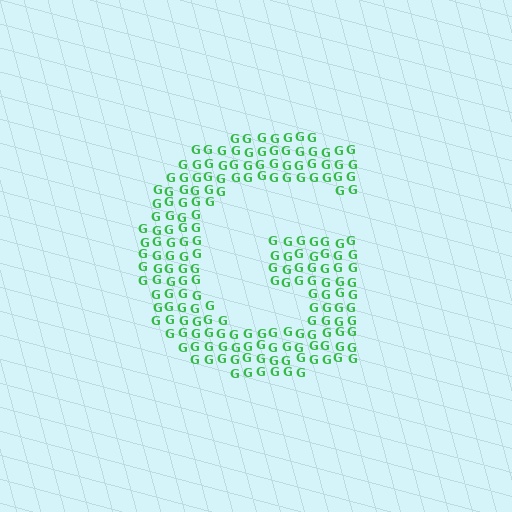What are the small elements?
The small elements are letter G's.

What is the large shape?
The large shape is the letter G.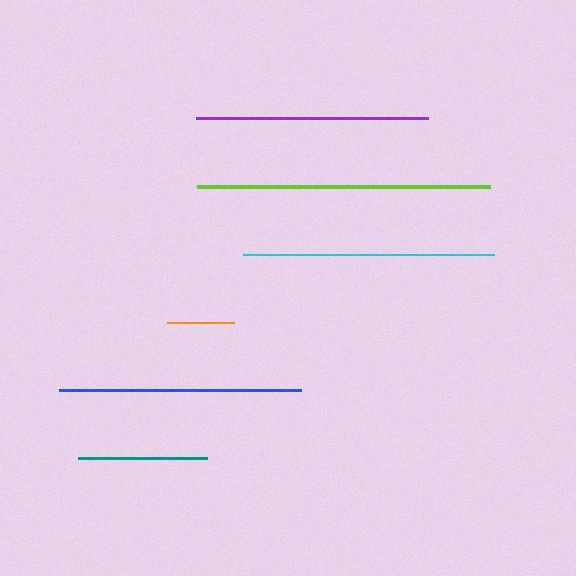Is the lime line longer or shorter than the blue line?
The lime line is longer than the blue line.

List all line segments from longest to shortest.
From longest to shortest: lime, cyan, blue, purple, teal, orange.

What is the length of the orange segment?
The orange segment is approximately 67 pixels long.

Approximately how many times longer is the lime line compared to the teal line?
The lime line is approximately 2.3 times the length of the teal line.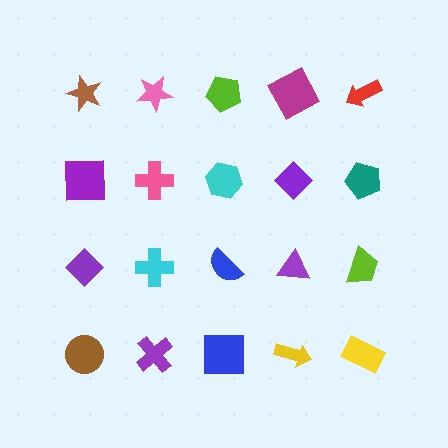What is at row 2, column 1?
A purple square.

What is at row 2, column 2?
A pink cross.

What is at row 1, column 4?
A magenta square.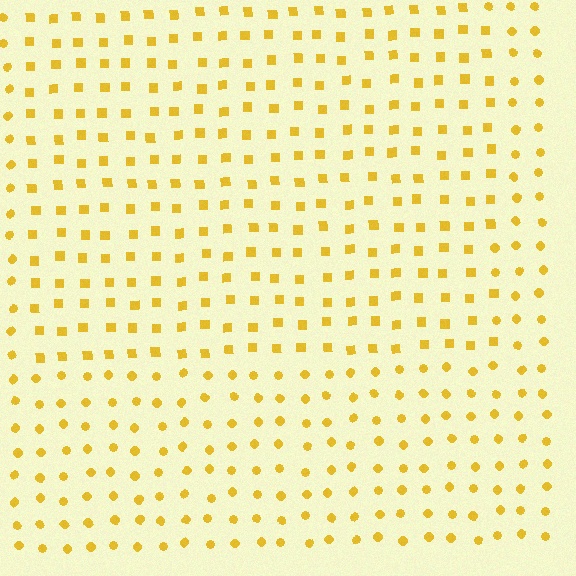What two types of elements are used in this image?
The image uses squares inside the rectangle region and circles outside it.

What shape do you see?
I see a rectangle.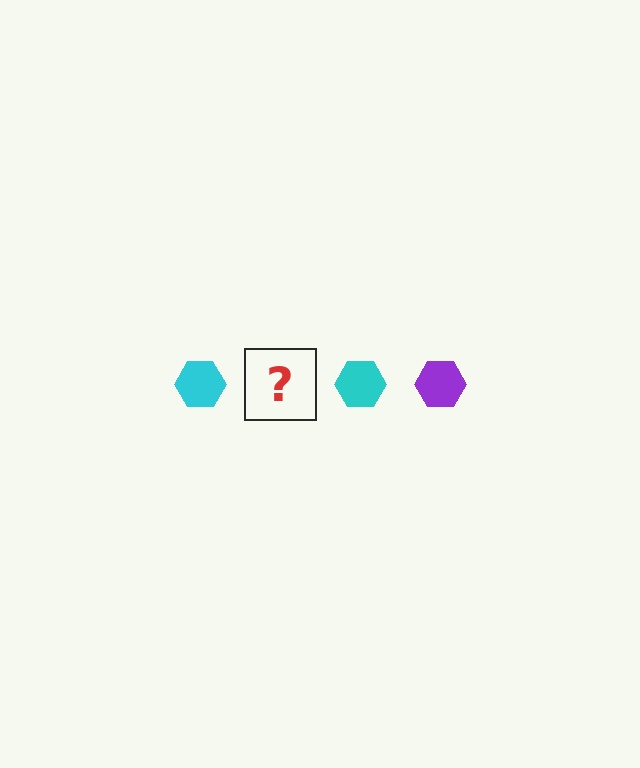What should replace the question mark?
The question mark should be replaced with a purple hexagon.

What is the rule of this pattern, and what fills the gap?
The rule is that the pattern cycles through cyan, purple hexagons. The gap should be filled with a purple hexagon.